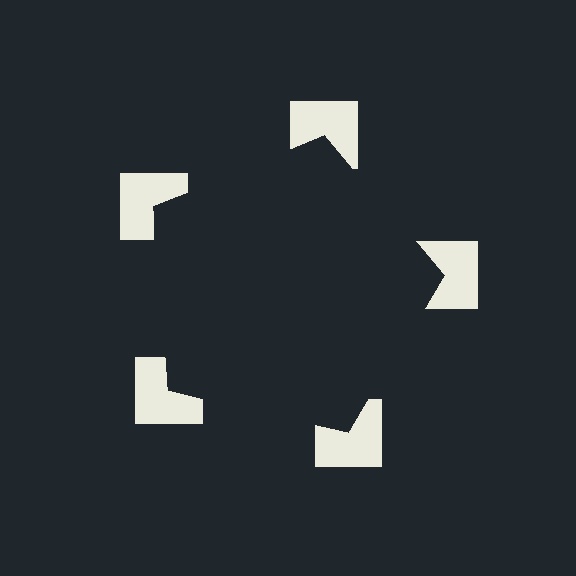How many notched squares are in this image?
There are 5 — one at each vertex of the illusory pentagon.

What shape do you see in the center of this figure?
An illusory pentagon — its edges are inferred from the aligned wedge cuts in the notched squares, not physically drawn.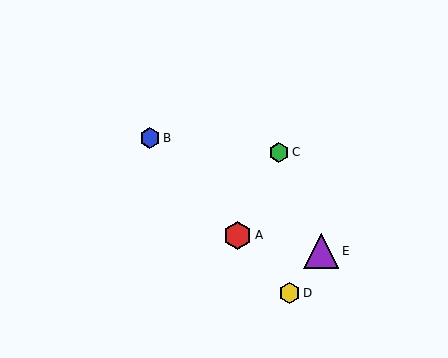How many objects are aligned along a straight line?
3 objects (A, B, D) are aligned along a straight line.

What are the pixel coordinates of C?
Object C is at (279, 152).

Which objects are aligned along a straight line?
Objects A, B, D are aligned along a straight line.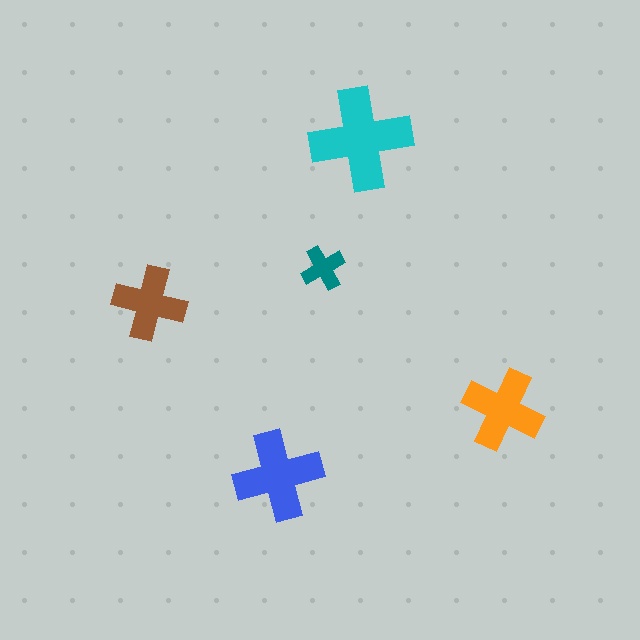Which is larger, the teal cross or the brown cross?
The brown one.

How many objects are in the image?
There are 5 objects in the image.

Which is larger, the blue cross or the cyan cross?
The cyan one.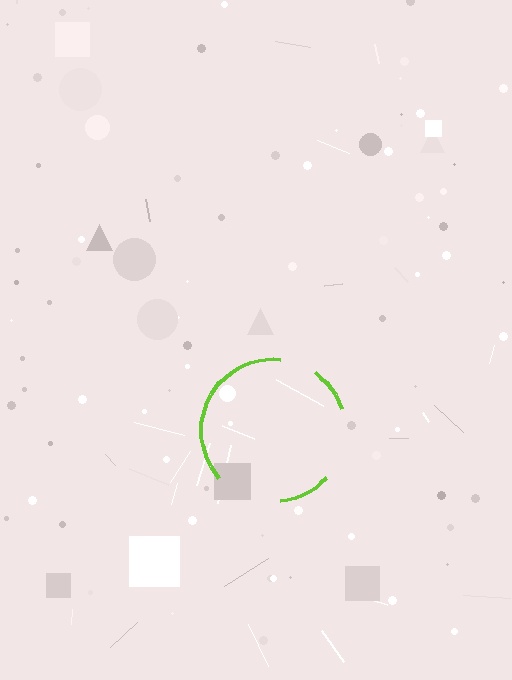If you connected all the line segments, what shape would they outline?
They would outline a circle.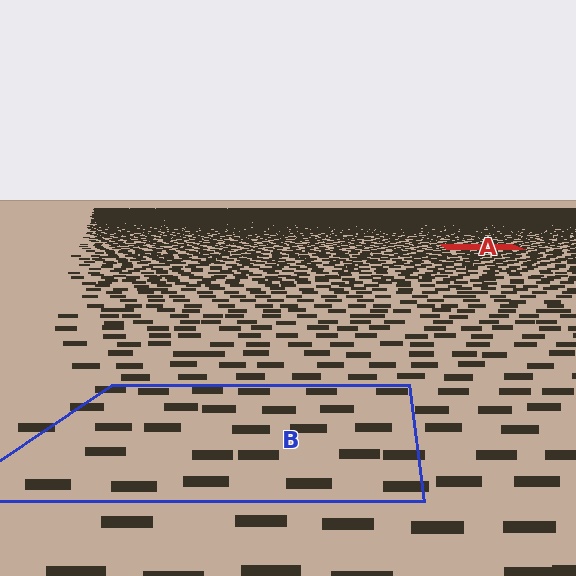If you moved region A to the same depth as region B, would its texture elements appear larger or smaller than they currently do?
They would appear larger. At a closer depth, the same texture elements are projected at a bigger on-screen size.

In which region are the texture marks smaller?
The texture marks are smaller in region A, because it is farther away.